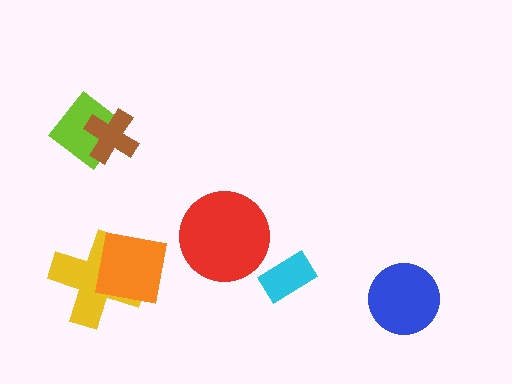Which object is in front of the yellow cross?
The orange square is in front of the yellow cross.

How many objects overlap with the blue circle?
0 objects overlap with the blue circle.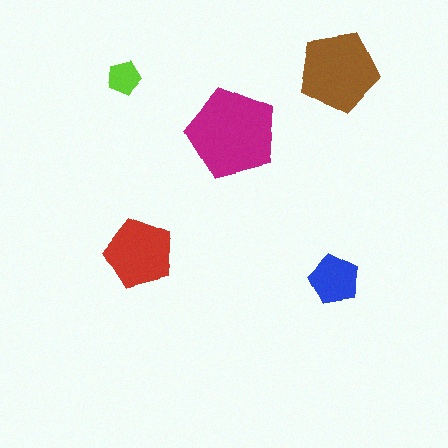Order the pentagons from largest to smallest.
the magenta one, the brown one, the red one, the blue one, the lime one.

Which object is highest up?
The lime pentagon is topmost.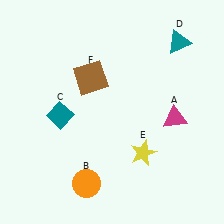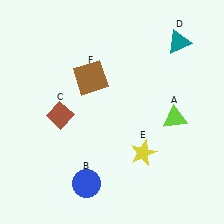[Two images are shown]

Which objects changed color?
A changed from magenta to lime. B changed from orange to blue. C changed from teal to brown.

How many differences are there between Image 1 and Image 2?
There are 3 differences between the two images.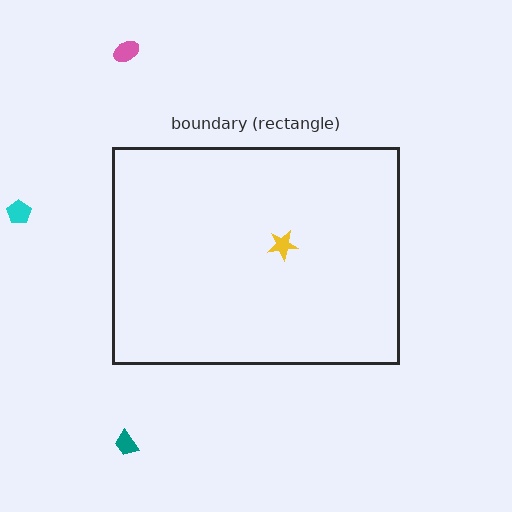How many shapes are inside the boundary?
1 inside, 3 outside.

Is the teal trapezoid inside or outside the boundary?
Outside.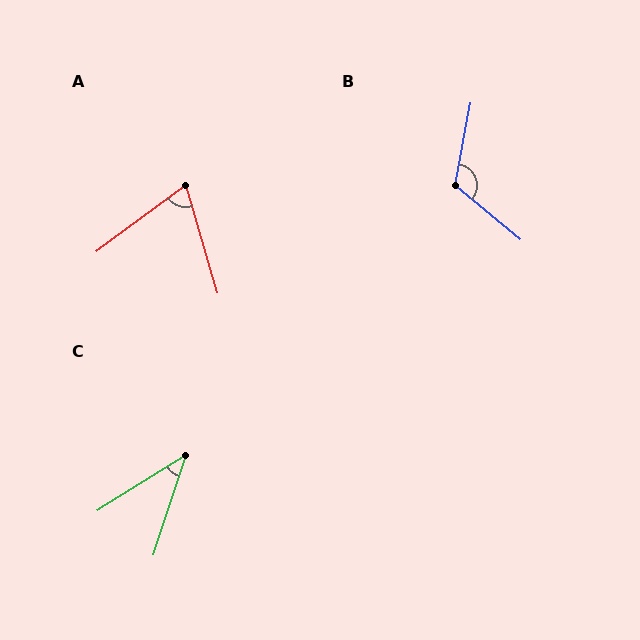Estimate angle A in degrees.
Approximately 70 degrees.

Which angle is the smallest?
C, at approximately 40 degrees.